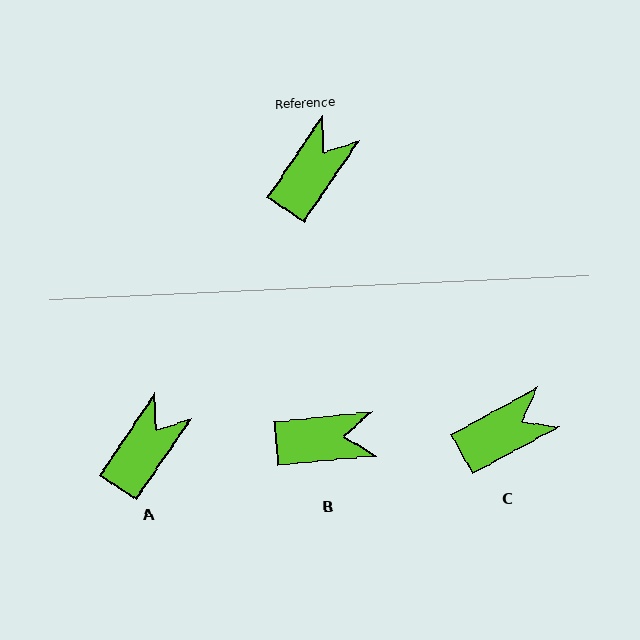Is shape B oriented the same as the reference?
No, it is off by about 50 degrees.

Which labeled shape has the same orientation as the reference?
A.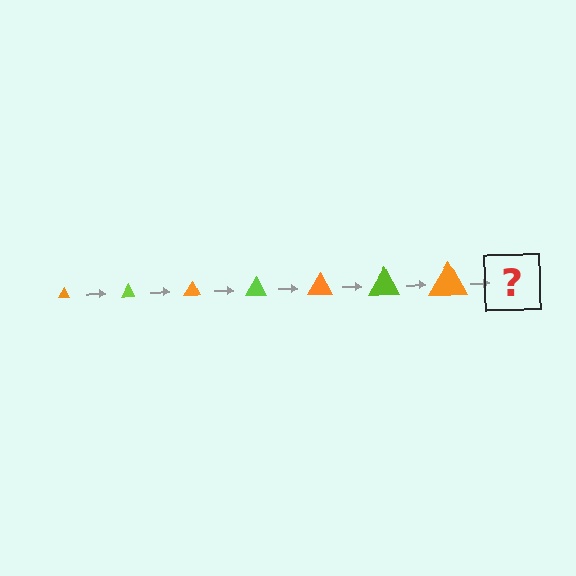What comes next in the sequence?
The next element should be a lime triangle, larger than the previous one.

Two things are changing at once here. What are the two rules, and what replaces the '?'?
The two rules are that the triangle grows larger each step and the color cycles through orange and lime. The '?' should be a lime triangle, larger than the previous one.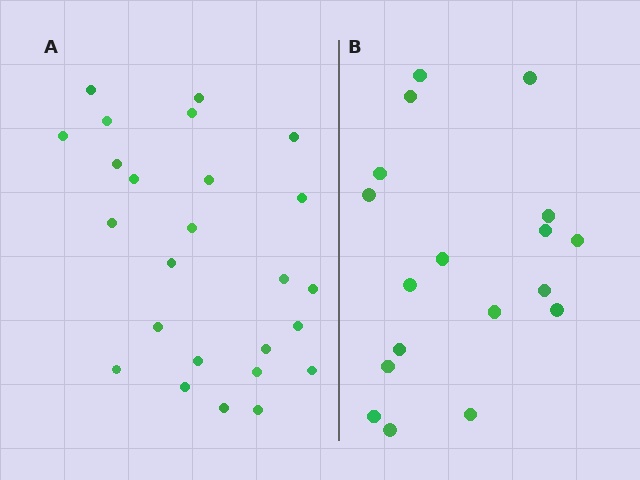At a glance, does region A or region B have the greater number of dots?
Region A (the left region) has more dots.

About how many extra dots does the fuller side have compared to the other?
Region A has roughly 8 or so more dots than region B.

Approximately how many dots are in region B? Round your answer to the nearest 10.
About 20 dots. (The exact count is 18, which rounds to 20.)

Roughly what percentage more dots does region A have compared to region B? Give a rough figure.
About 40% more.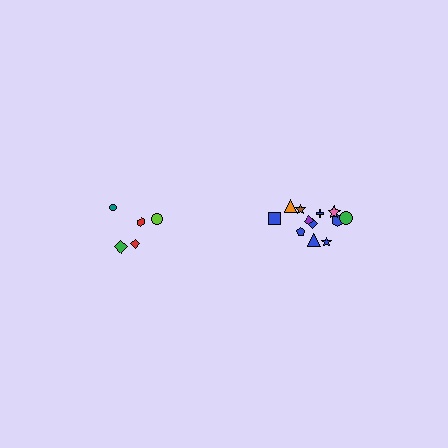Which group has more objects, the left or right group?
The right group.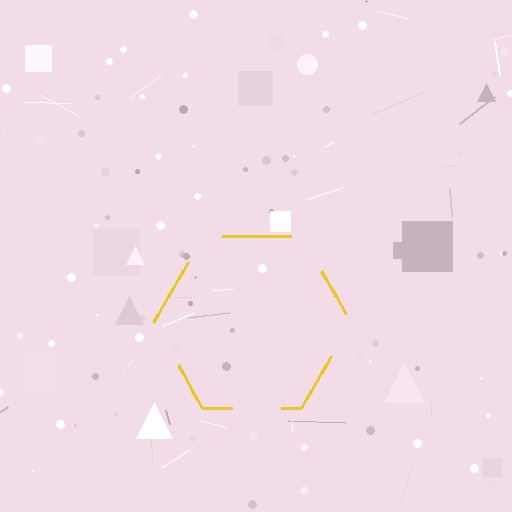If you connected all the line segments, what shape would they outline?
They would outline a hexagon.